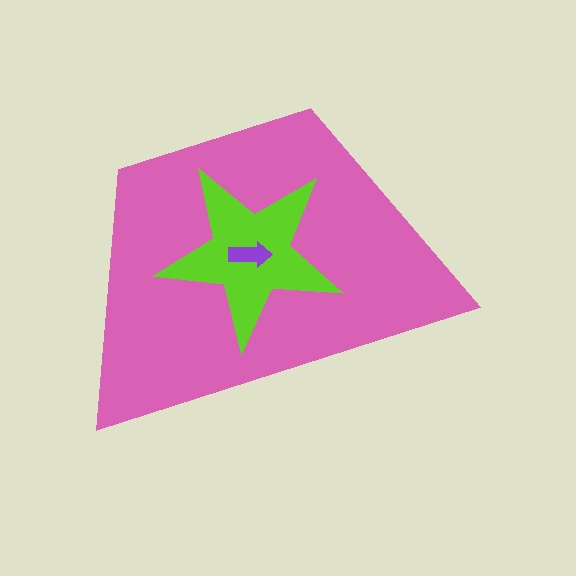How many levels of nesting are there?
3.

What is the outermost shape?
The pink trapezoid.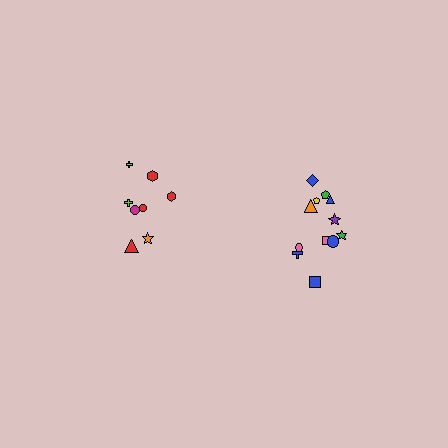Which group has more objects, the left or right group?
The right group.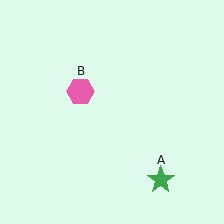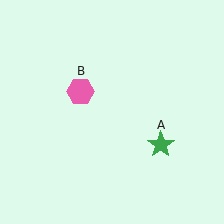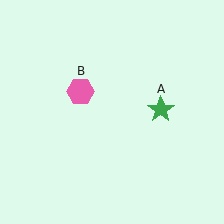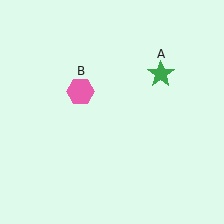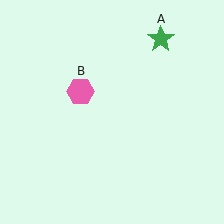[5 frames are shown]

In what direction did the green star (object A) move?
The green star (object A) moved up.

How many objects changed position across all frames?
1 object changed position: green star (object A).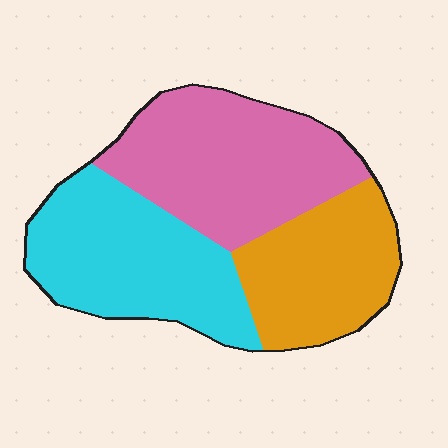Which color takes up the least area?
Orange, at roughly 25%.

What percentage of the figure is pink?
Pink takes up about three eighths (3/8) of the figure.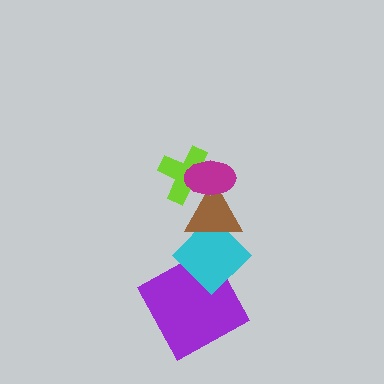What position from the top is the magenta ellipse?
The magenta ellipse is 1st from the top.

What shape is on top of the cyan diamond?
The brown triangle is on top of the cyan diamond.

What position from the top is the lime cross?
The lime cross is 2nd from the top.